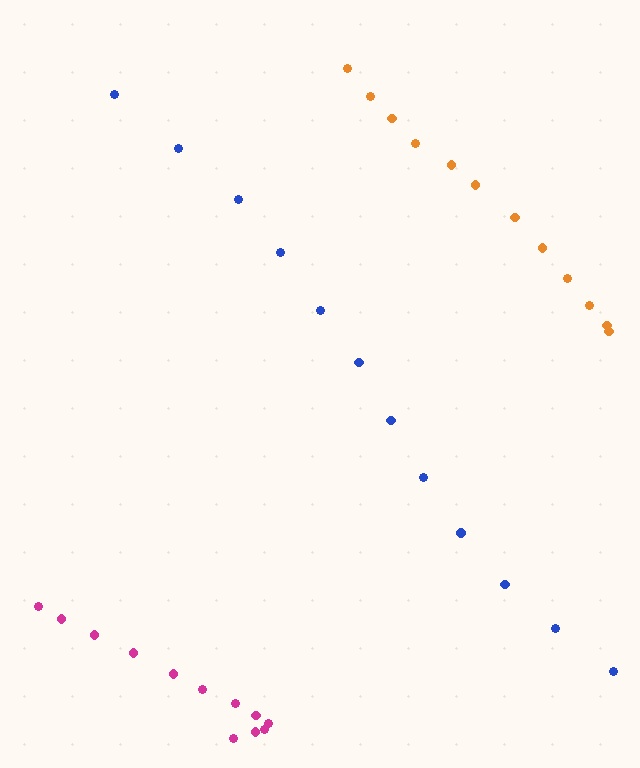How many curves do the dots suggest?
There are 3 distinct paths.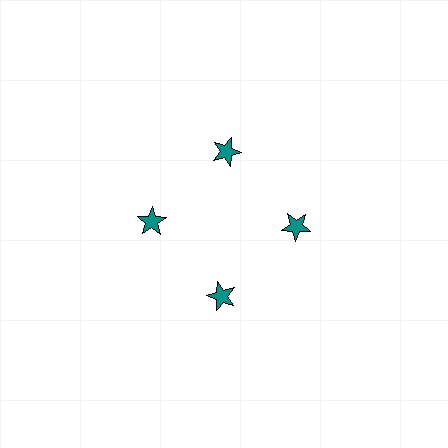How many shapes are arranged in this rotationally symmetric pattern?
There are 4 shapes, arranged in 4 groups of 1.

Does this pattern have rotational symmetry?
Yes, this pattern has 4-fold rotational symmetry. It looks the same after rotating 90 degrees around the center.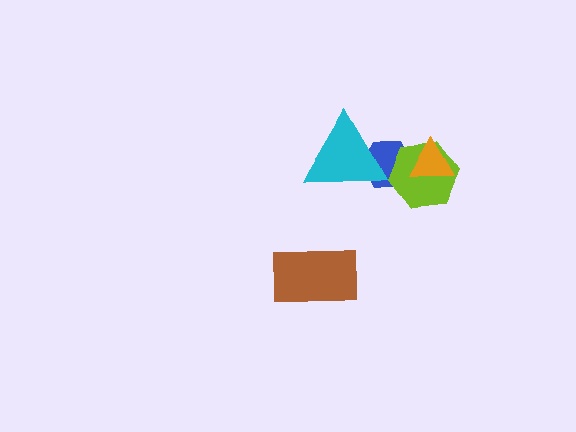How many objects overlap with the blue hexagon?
3 objects overlap with the blue hexagon.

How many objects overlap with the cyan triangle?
1 object overlaps with the cyan triangle.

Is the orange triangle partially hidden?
No, no other shape covers it.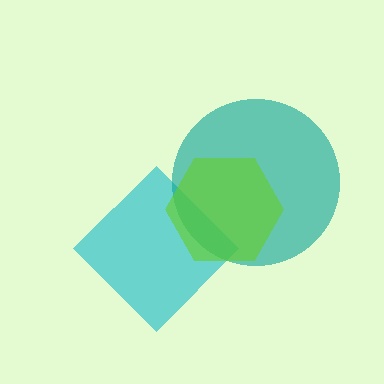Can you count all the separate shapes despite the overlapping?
Yes, there are 3 separate shapes.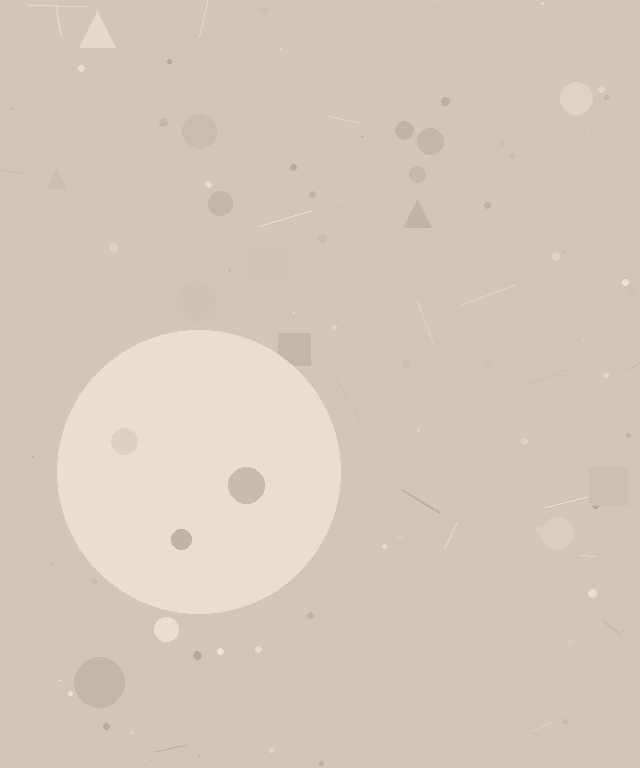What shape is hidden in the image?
A circle is hidden in the image.